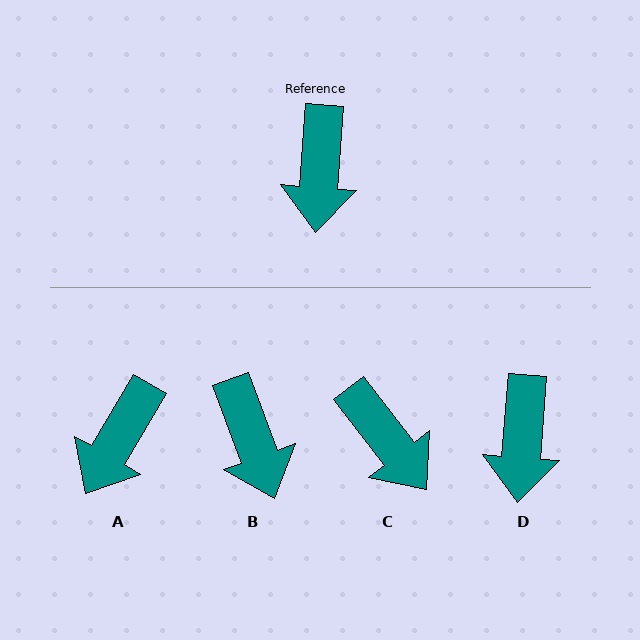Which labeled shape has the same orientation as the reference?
D.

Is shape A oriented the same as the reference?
No, it is off by about 26 degrees.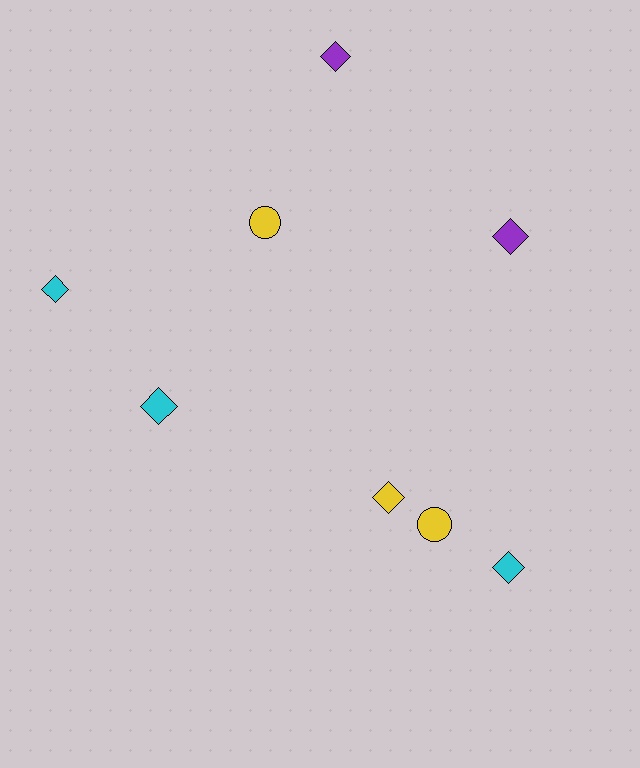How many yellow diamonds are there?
There is 1 yellow diamond.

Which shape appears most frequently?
Diamond, with 6 objects.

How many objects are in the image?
There are 8 objects.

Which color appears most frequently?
Cyan, with 3 objects.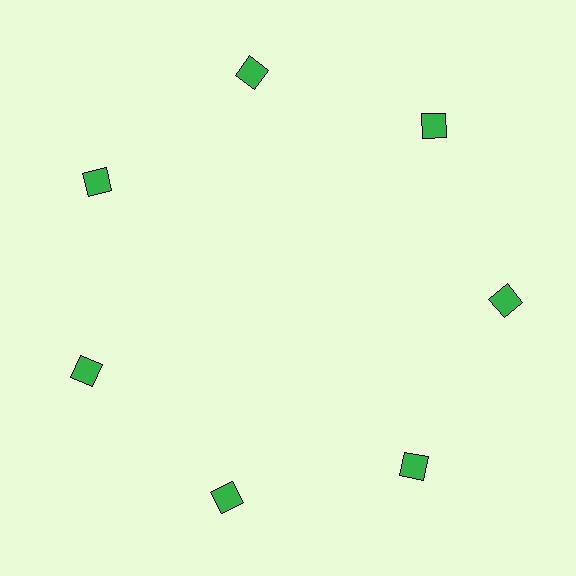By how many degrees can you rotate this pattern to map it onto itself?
The pattern maps onto itself every 51 degrees of rotation.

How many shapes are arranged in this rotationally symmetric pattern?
There are 7 shapes, arranged in 7 groups of 1.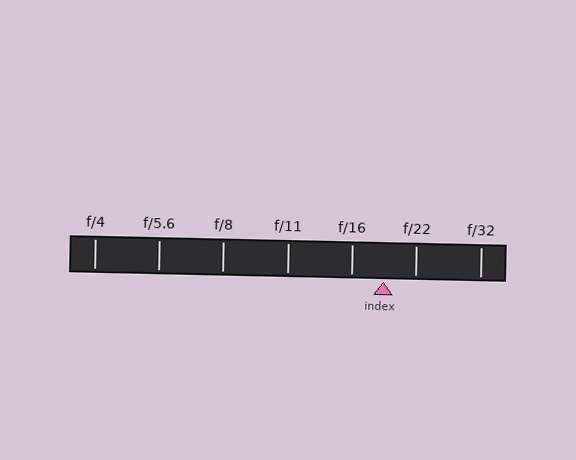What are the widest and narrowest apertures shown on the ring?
The widest aperture shown is f/4 and the narrowest is f/32.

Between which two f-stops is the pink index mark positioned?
The index mark is between f/16 and f/22.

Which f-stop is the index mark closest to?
The index mark is closest to f/16.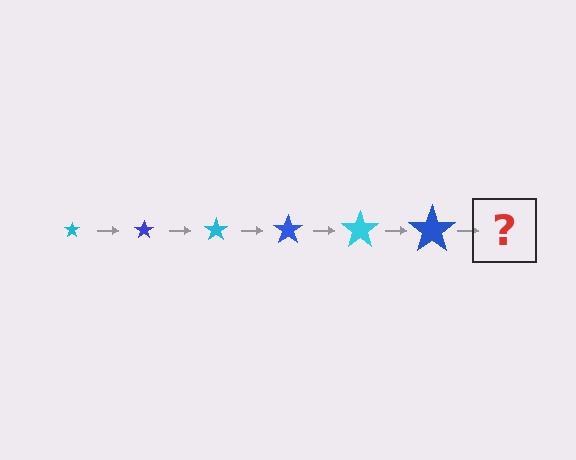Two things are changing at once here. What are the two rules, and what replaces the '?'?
The two rules are that the star grows larger each step and the color cycles through cyan and blue. The '?' should be a cyan star, larger than the previous one.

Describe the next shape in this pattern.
It should be a cyan star, larger than the previous one.